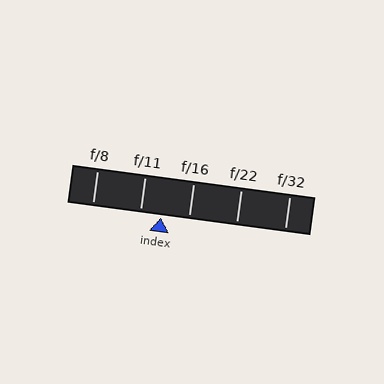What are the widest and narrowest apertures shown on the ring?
The widest aperture shown is f/8 and the narrowest is f/32.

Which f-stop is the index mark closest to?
The index mark is closest to f/11.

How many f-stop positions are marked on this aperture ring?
There are 5 f-stop positions marked.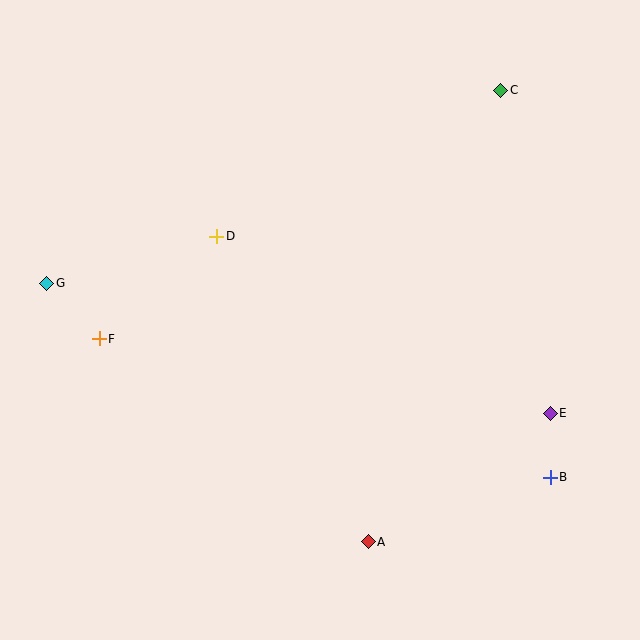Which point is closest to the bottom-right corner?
Point B is closest to the bottom-right corner.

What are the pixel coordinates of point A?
Point A is at (368, 542).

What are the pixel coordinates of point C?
Point C is at (501, 90).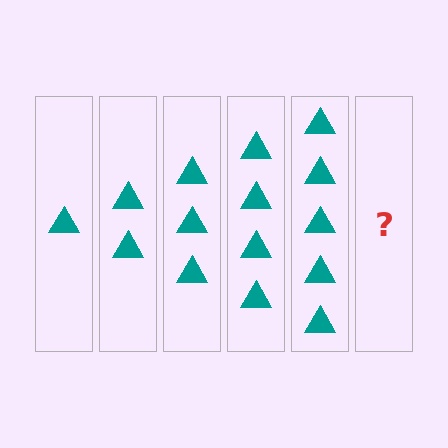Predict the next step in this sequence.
The next step is 6 triangles.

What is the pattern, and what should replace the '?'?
The pattern is that each step adds one more triangle. The '?' should be 6 triangles.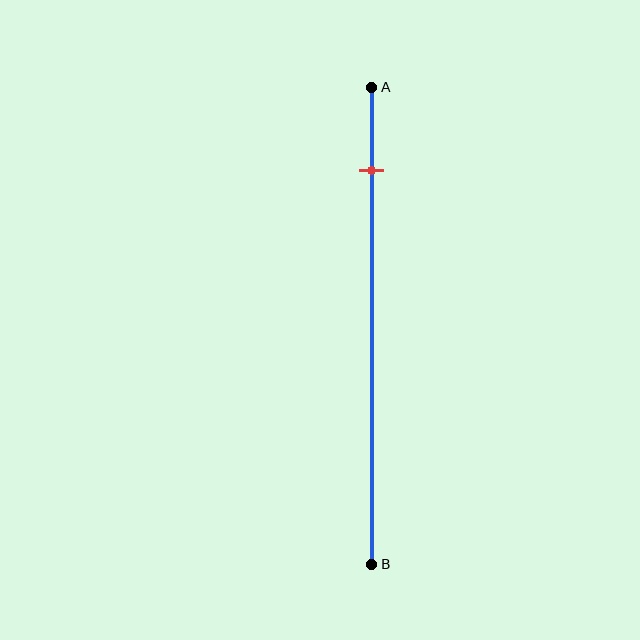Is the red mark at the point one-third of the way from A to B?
No, the mark is at about 15% from A, not at the 33% one-third point.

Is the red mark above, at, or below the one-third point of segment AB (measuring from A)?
The red mark is above the one-third point of segment AB.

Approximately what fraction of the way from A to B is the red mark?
The red mark is approximately 15% of the way from A to B.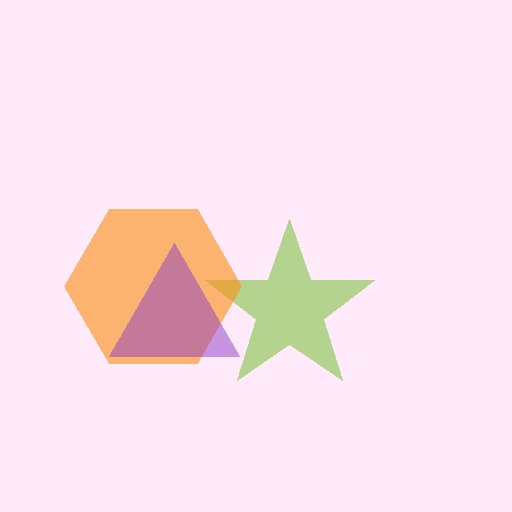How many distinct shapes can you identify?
There are 3 distinct shapes: a lime star, an orange hexagon, a purple triangle.